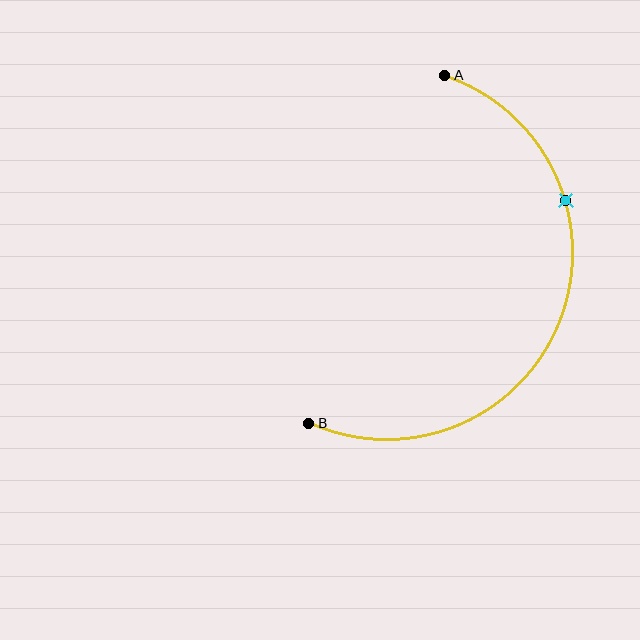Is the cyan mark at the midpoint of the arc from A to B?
No. The cyan mark lies on the arc but is closer to endpoint A. The arc midpoint would be at the point on the curve equidistant along the arc from both A and B.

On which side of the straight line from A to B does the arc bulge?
The arc bulges to the right of the straight line connecting A and B.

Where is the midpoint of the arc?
The arc midpoint is the point on the curve farthest from the straight line joining A and B. It sits to the right of that line.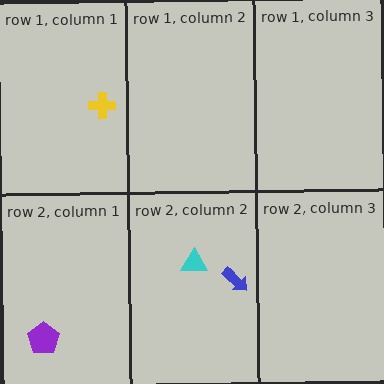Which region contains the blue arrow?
The row 2, column 2 region.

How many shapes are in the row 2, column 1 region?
1.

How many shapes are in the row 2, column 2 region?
2.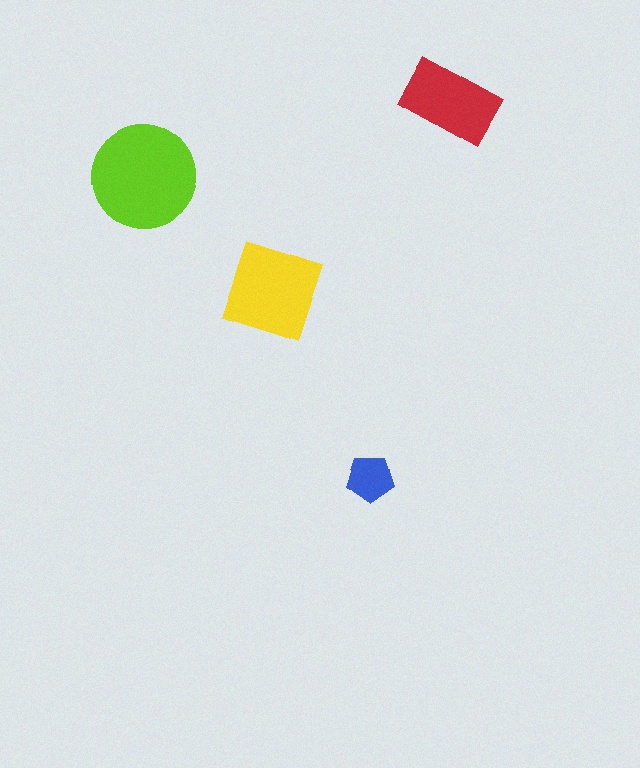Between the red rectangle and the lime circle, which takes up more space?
The lime circle.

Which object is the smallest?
The blue pentagon.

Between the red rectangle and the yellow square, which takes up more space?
The yellow square.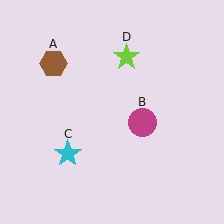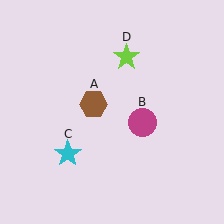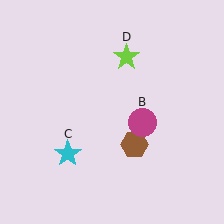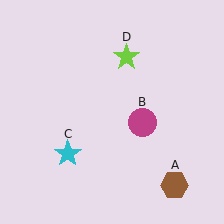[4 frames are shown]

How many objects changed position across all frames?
1 object changed position: brown hexagon (object A).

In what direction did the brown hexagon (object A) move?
The brown hexagon (object A) moved down and to the right.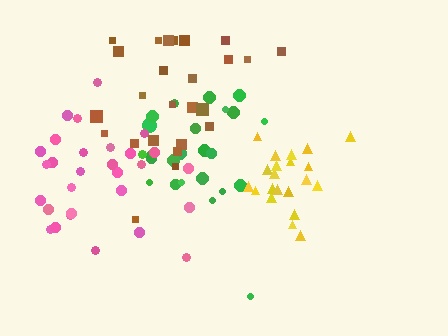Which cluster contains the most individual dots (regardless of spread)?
Pink (31).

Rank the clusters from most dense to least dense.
yellow, pink, green, brown.